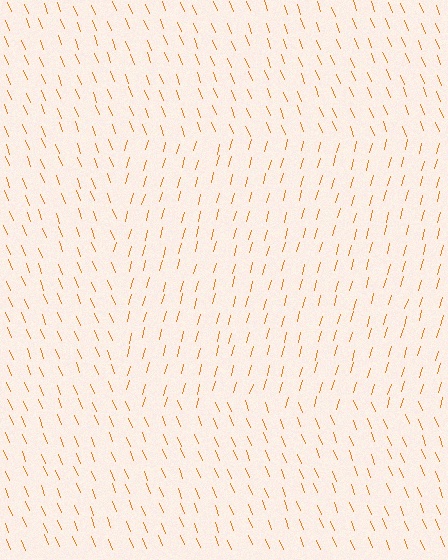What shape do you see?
I see a rectangle.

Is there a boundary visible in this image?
Yes, there is a texture boundary formed by a change in line orientation.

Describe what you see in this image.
The image is filled with small orange line segments. A rectangle region in the image has lines oriented differently from the surrounding lines, creating a visible texture boundary.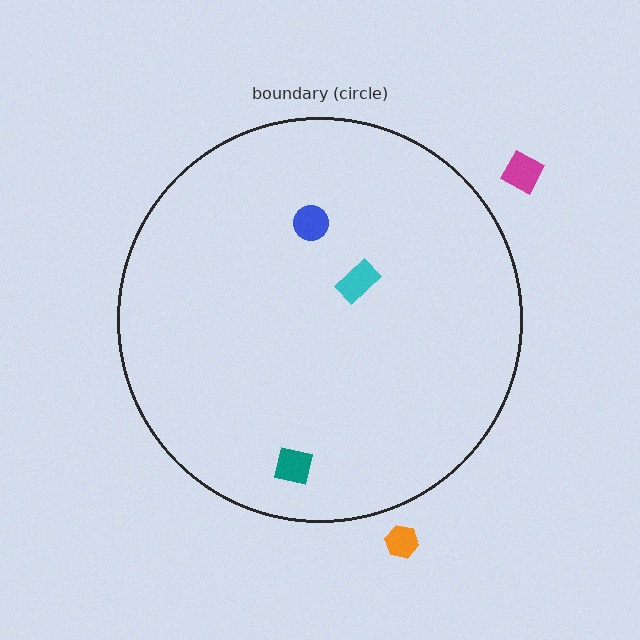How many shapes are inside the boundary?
3 inside, 2 outside.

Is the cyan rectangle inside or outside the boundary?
Inside.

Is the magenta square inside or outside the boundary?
Outside.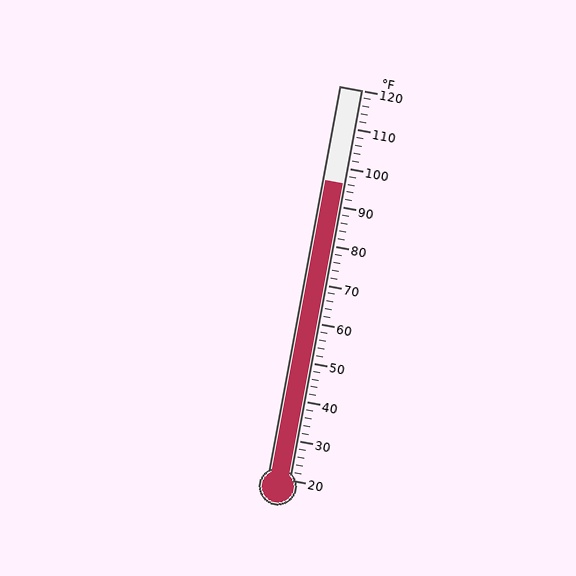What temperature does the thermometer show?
The thermometer shows approximately 96°F.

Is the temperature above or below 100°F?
The temperature is below 100°F.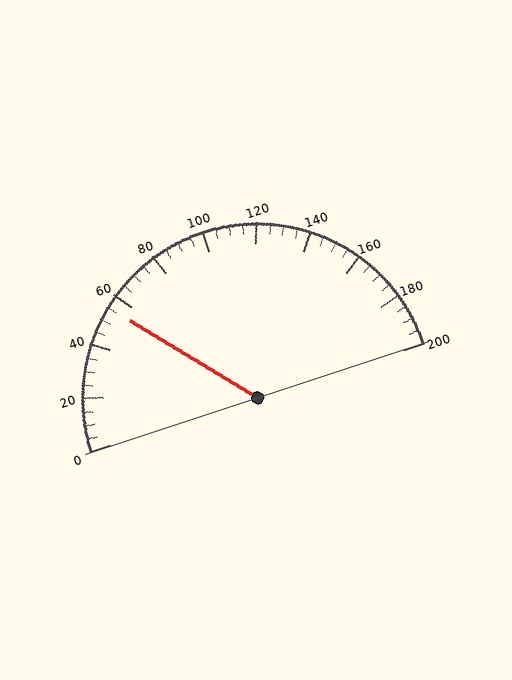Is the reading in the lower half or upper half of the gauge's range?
The reading is in the lower half of the range (0 to 200).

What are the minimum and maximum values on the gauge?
The gauge ranges from 0 to 200.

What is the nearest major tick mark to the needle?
The nearest major tick mark is 60.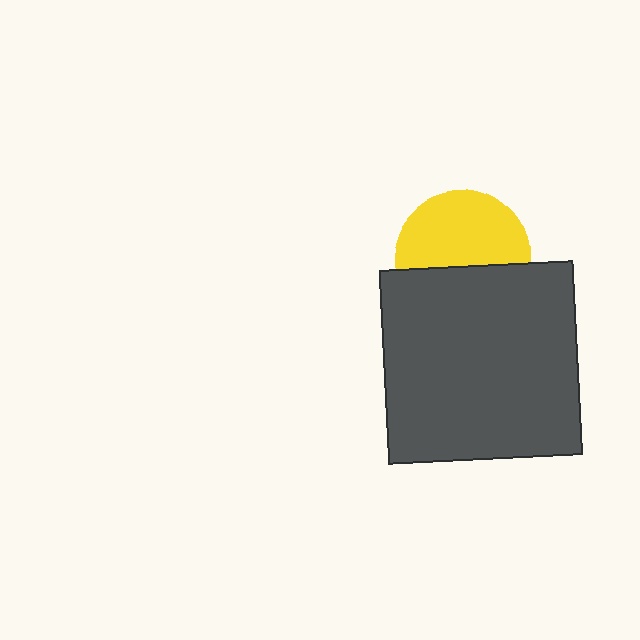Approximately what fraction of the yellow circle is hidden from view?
Roughly 42% of the yellow circle is hidden behind the dark gray square.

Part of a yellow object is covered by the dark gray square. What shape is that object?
It is a circle.